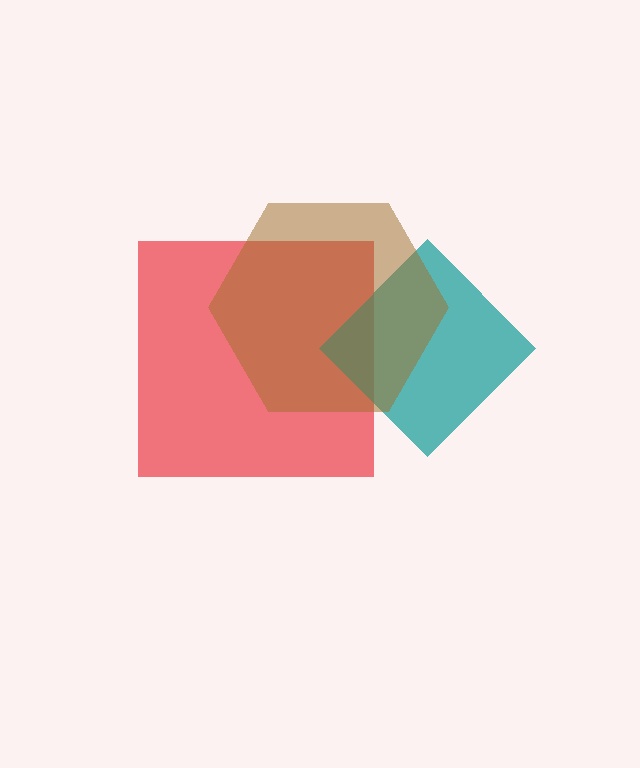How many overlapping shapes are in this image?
There are 3 overlapping shapes in the image.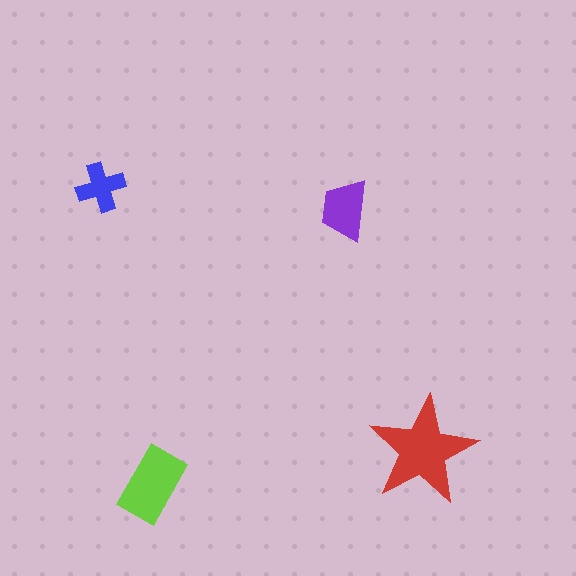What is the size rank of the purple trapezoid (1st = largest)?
3rd.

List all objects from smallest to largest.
The blue cross, the purple trapezoid, the lime rectangle, the red star.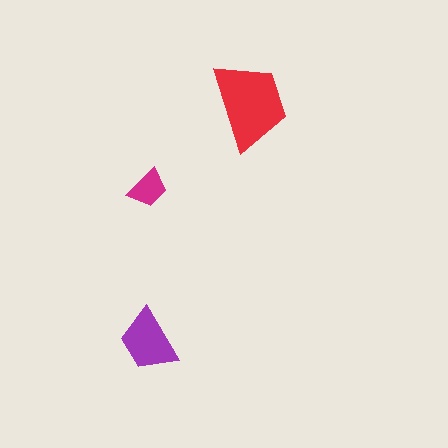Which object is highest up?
The red trapezoid is topmost.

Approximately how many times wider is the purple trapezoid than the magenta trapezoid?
About 1.5 times wider.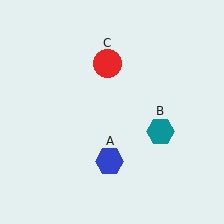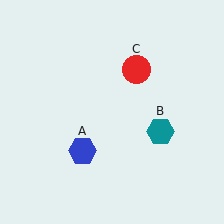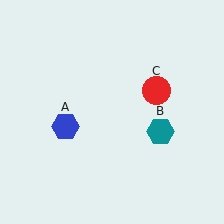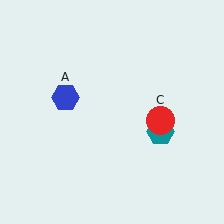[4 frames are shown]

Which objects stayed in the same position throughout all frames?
Teal hexagon (object B) remained stationary.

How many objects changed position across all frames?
2 objects changed position: blue hexagon (object A), red circle (object C).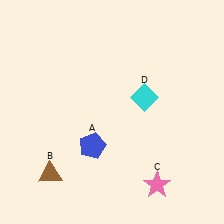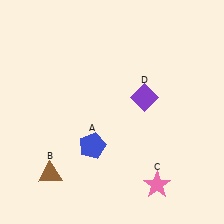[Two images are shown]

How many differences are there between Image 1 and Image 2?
There is 1 difference between the two images.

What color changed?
The diamond (D) changed from cyan in Image 1 to purple in Image 2.